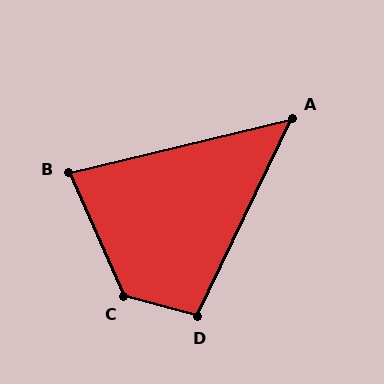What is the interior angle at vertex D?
Approximately 100 degrees (obtuse).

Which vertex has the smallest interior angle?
A, at approximately 51 degrees.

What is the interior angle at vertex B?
Approximately 80 degrees (acute).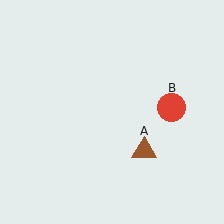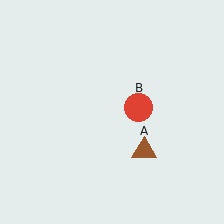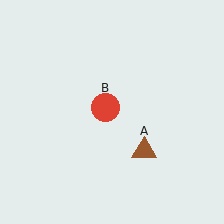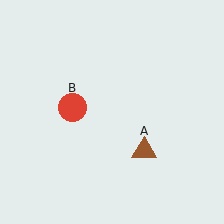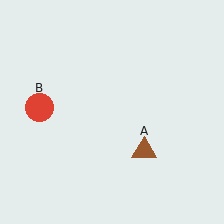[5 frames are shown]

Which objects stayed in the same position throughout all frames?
Brown triangle (object A) remained stationary.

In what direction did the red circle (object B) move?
The red circle (object B) moved left.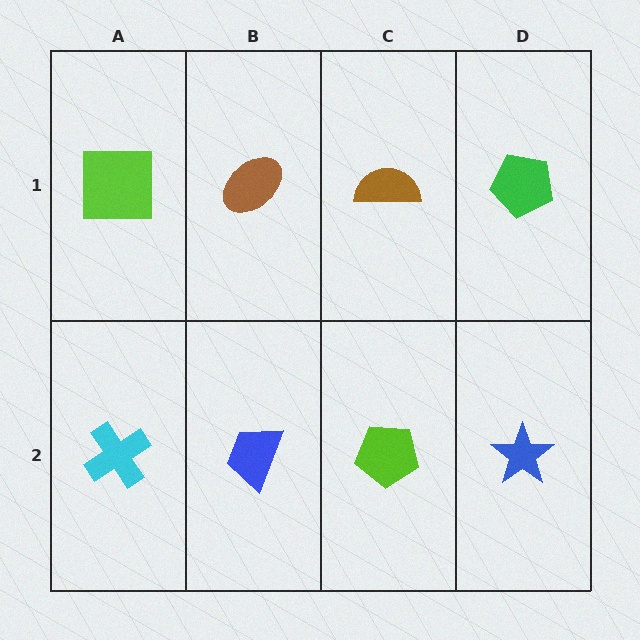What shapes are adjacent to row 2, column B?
A brown ellipse (row 1, column B), a cyan cross (row 2, column A), a lime pentagon (row 2, column C).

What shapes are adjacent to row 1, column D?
A blue star (row 2, column D), a brown semicircle (row 1, column C).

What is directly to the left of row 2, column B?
A cyan cross.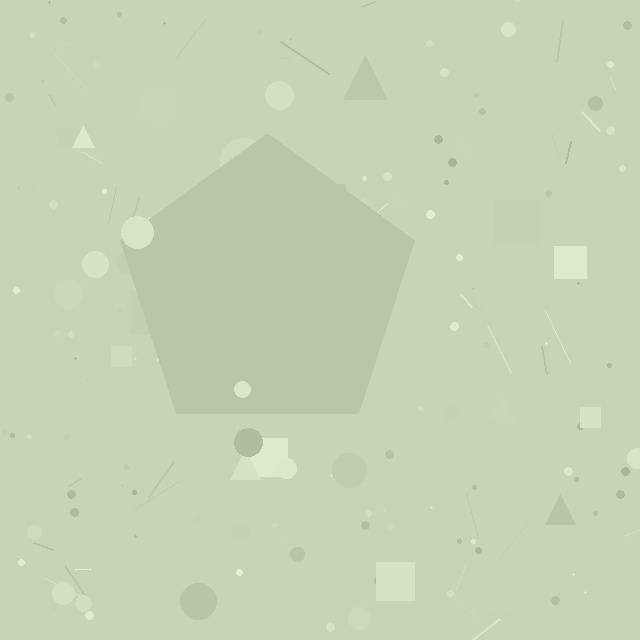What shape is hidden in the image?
A pentagon is hidden in the image.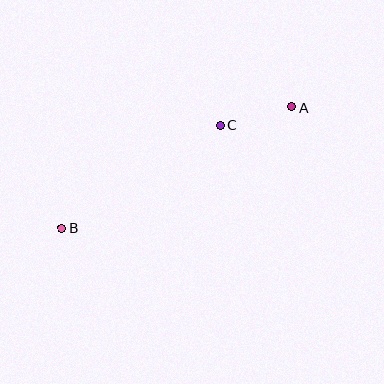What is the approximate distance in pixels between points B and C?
The distance between B and C is approximately 189 pixels.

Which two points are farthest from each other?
Points A and B are farthest from each other.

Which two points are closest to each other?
Points A and C are closest to each other.